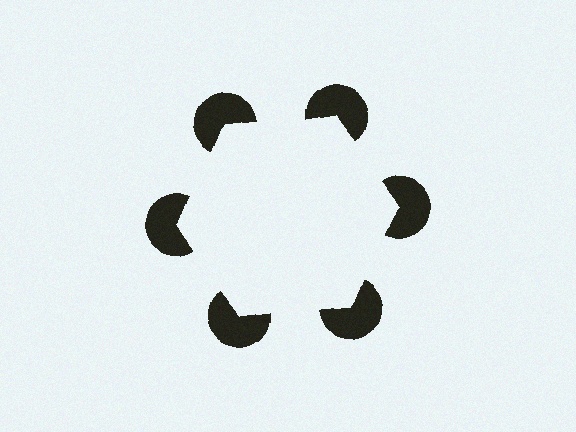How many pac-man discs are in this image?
There are 6 — one at each vertex of the illusory hexagon.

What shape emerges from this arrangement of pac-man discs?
An illusory hexagon — its edges are inferred from the aligned wedge cuts in the pac-man discs, not physically drawn.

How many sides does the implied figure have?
6 sides.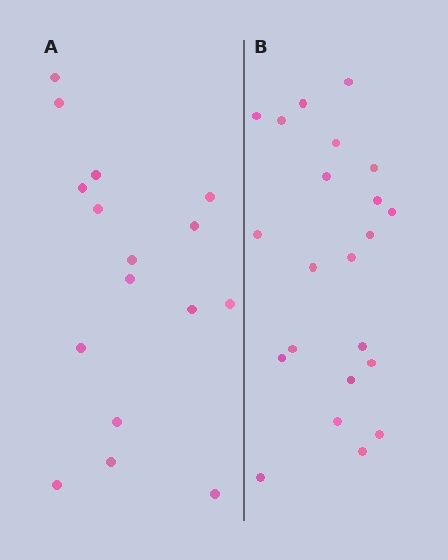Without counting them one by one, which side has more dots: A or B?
Region B (the right region) has more dots.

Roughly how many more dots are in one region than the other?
Region B has about 6 more dots than region A.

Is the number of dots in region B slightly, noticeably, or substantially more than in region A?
Region B has noticeably more, but not dramatically so. The ratio is roughly 1.4 to 1.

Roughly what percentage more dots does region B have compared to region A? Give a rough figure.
About 40% more.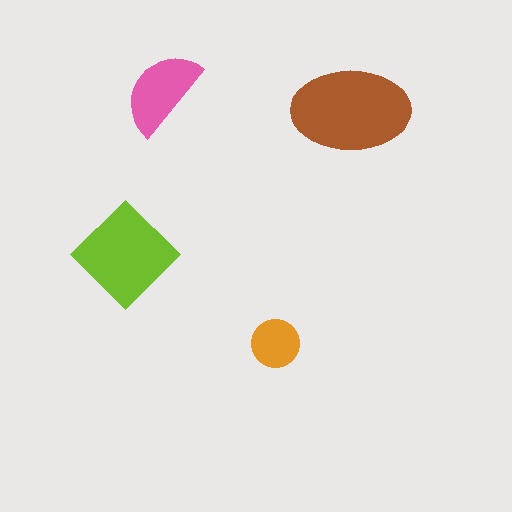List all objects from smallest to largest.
The orange circle, the pink semicircle, the lime diamond, the brown ellipse.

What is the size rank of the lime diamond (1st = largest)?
2nd.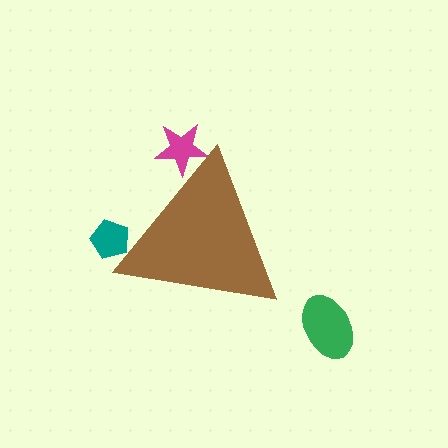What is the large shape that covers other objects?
A brown triangle.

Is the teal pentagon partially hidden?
Yes, the teal pentagon is partially hidden behind the brown triangle.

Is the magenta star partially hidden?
Yes, the magenta star is partially hidden behind the brown triangle.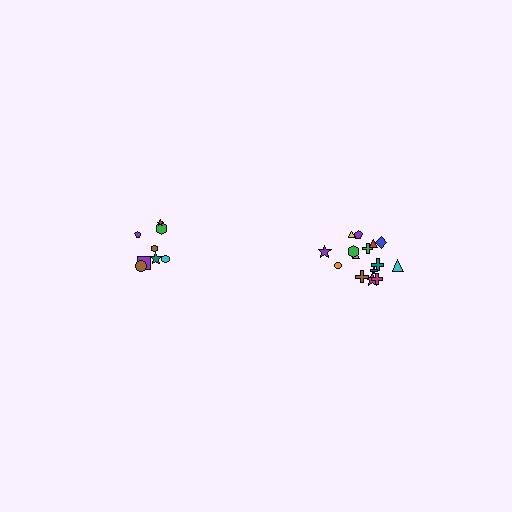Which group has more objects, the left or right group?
The right group.